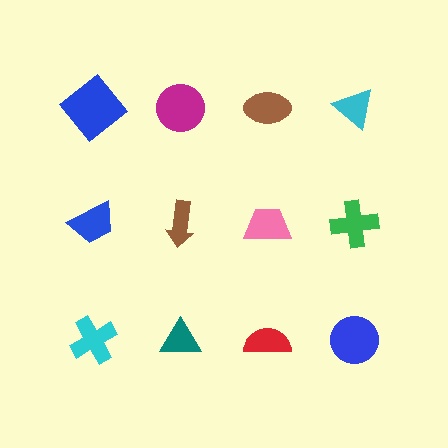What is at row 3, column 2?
A teal triangle.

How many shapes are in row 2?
4 shapes.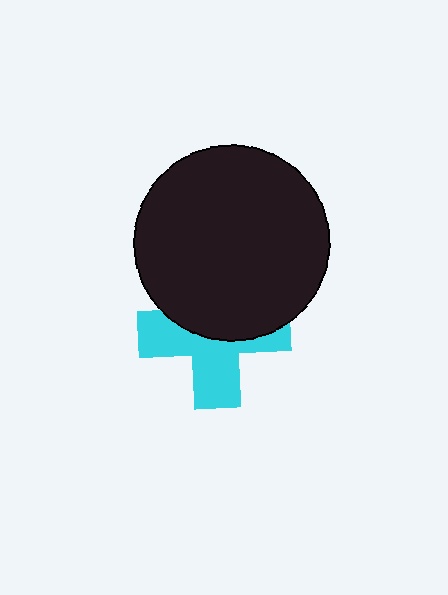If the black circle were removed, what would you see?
You would see the complete cyan cross.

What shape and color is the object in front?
The object in front is a black circle.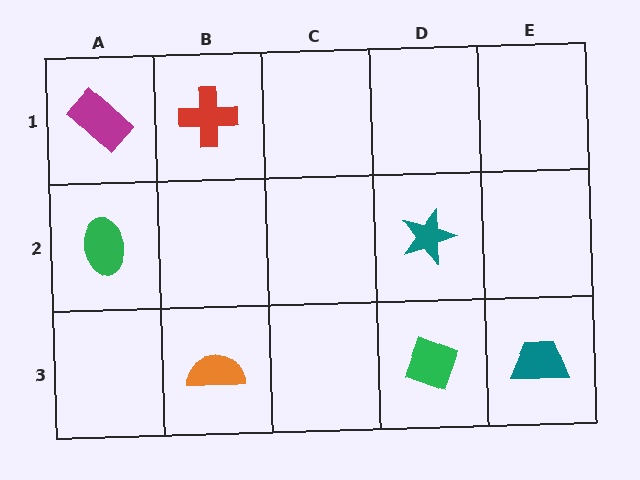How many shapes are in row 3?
3 shapes.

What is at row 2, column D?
A teal star.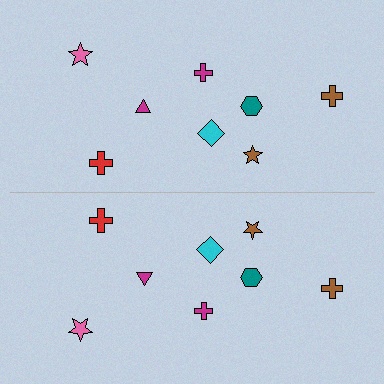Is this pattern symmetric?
Yes, this pattern has bilateral (reflection) symmetry.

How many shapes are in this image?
There are 16 shapes in this image.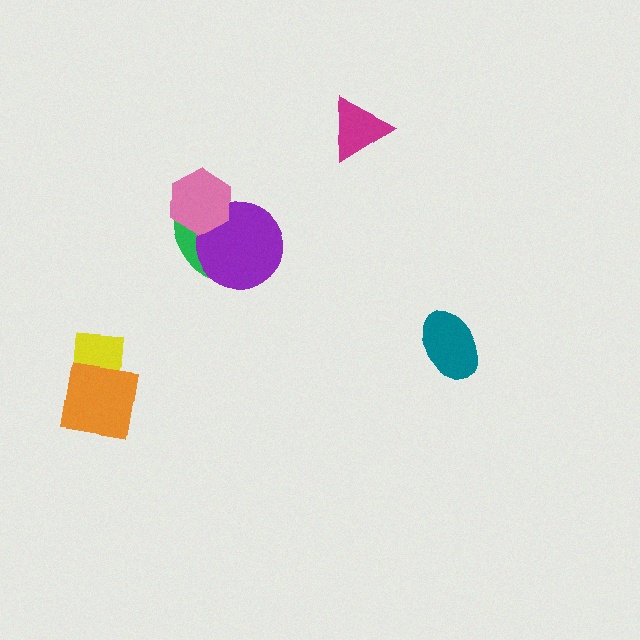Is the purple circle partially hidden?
Yes, it is partially covered by another shape.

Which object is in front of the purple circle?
The pink hexagon is in front of the purple circle.